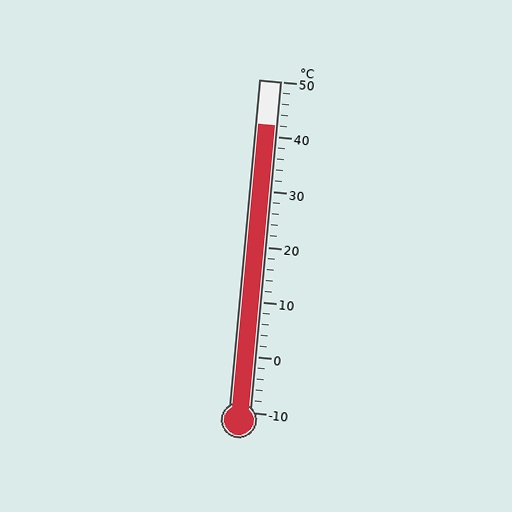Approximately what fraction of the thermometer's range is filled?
The thermometer is filled to approximately 85% of its range.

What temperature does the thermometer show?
The thermometer shows approximately 42°C.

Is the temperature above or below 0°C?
The temperature is above 0°C.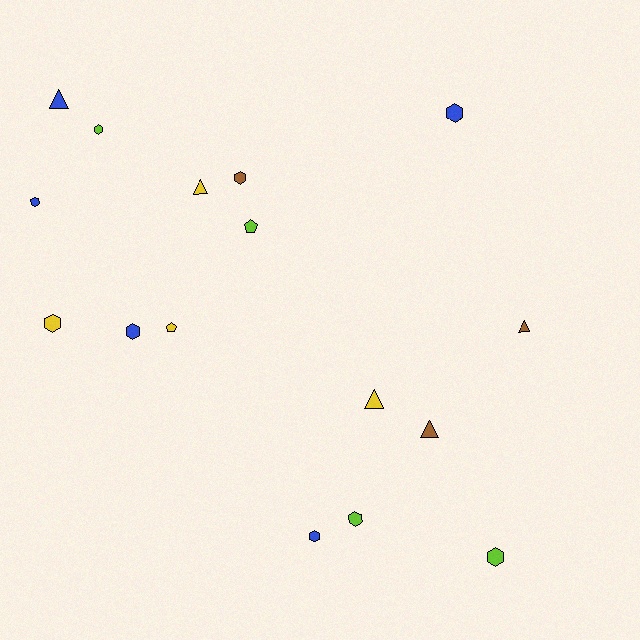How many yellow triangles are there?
There are 2 yellow triangles.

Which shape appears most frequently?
Hexagon, with 9 objects.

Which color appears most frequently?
Blue, with 5 objects.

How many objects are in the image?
There are 16 objects.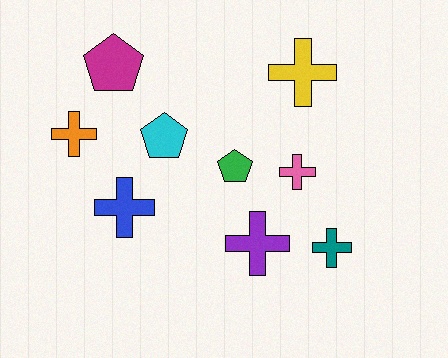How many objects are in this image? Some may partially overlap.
There are 9 objects.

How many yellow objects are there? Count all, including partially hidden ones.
There is 1 yellow object.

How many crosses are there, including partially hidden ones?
There are 6 crosses.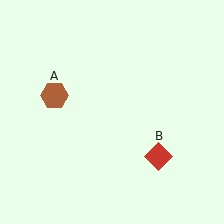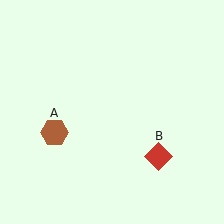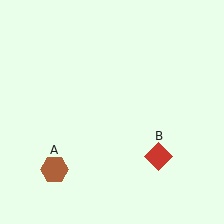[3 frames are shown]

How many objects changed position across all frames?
1 object changed position: brown hexagon (object A).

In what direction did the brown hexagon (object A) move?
The brown hexagon (object A) moved down.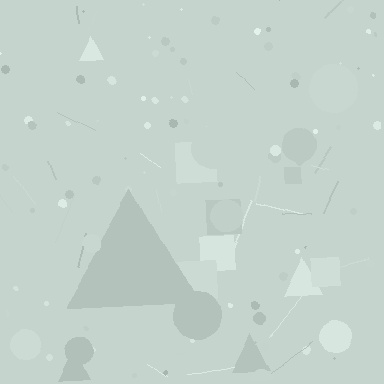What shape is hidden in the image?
A triangle is hidden in the image.